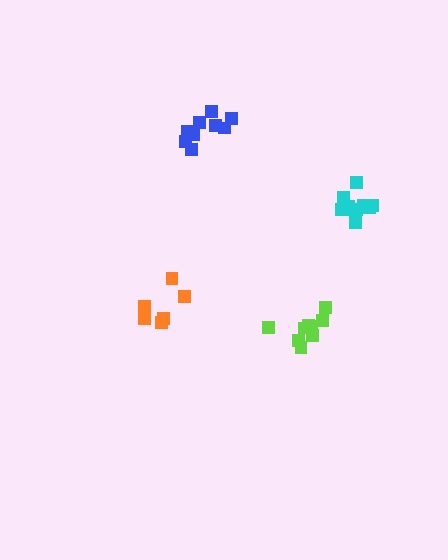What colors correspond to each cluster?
The clusters are colored: blue, lime, orange, cyan.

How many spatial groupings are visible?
There are 4 spatial groupings.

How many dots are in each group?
Group 1: 9 dots, Group 2: 9 dots, Group 3: 6 dots, Group 4: 11 dots (35 total).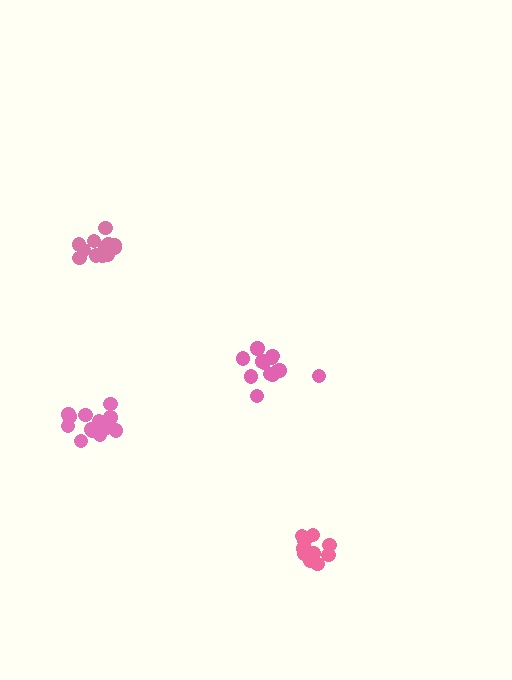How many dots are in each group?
Group 1: 15 dots, Group 2: 12 dots, Group 3: 14 dots, Group 4: 13 dots (54 total).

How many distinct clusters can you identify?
There are 4 distinct clusters.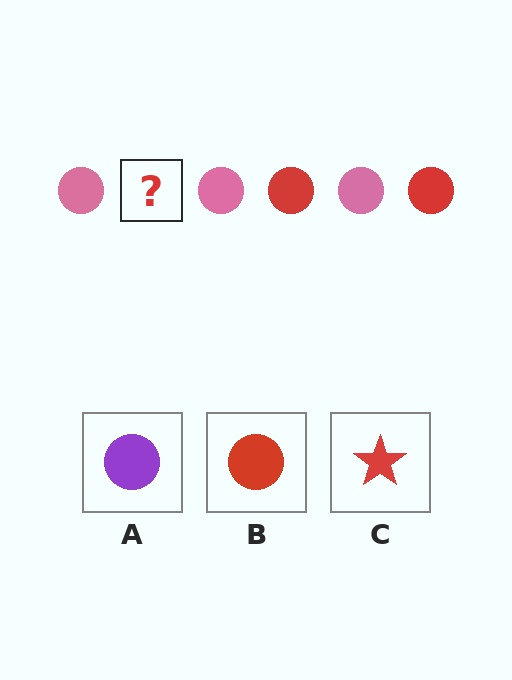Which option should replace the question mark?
Option B.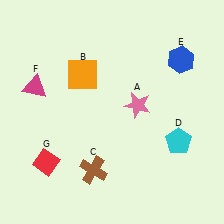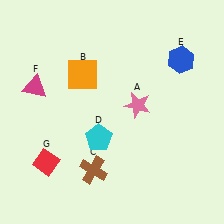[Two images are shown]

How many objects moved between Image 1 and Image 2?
1 object moved between the two images.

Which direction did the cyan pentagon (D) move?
The cyan pentagon (D) moved left.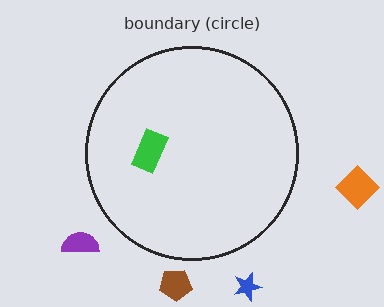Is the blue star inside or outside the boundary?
Outside.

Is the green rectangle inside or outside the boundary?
Inside.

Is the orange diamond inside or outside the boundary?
Outside.